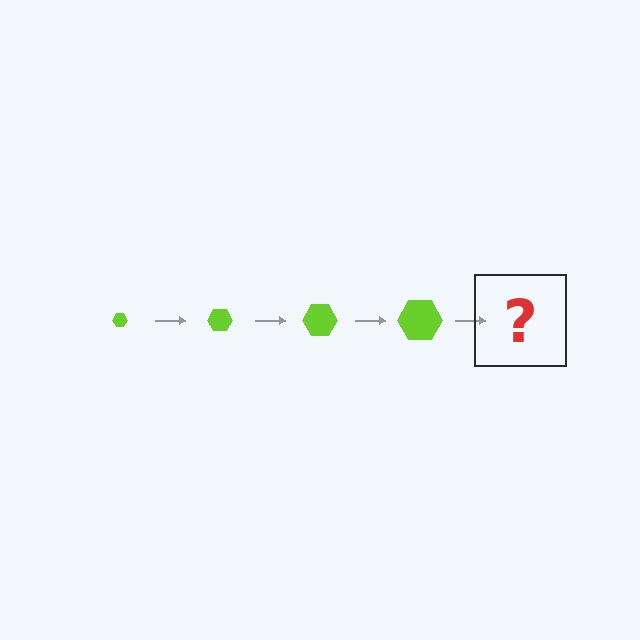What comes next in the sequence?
The next element should be a lime hexagon, larger than the previous one.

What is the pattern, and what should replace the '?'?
The pattern is that the hexagon gets progressively larger each step. The '?' should be a lime hexagon, larger than the previous one.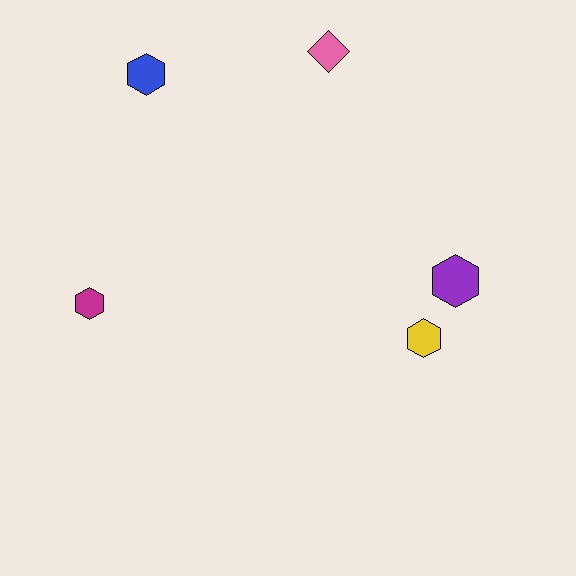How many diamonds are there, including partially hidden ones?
There is 1 diamond.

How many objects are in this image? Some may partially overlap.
There are 5 objects.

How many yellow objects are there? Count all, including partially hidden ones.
There is 1 yellow object.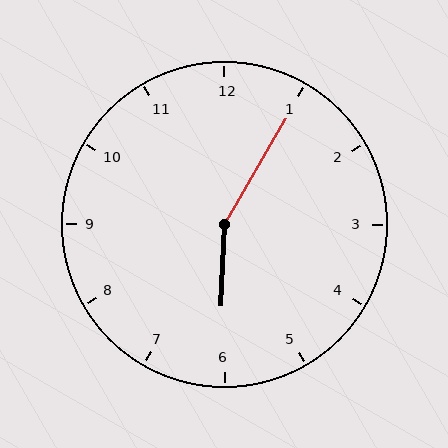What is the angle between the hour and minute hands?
Approximately 152 degrees.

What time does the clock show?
6:05.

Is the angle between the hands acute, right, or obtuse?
It is obtuse.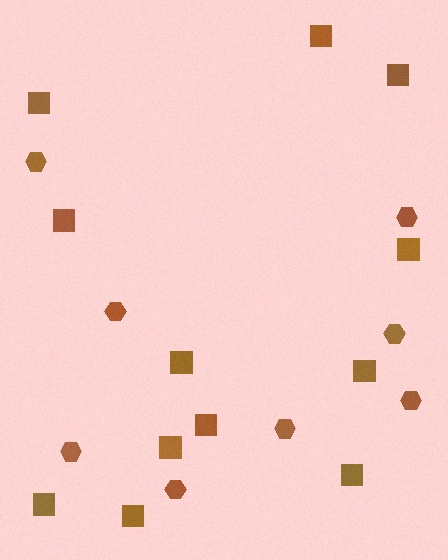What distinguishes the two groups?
There are 2 groups: one group of squares (12) and one group of hexagons (8).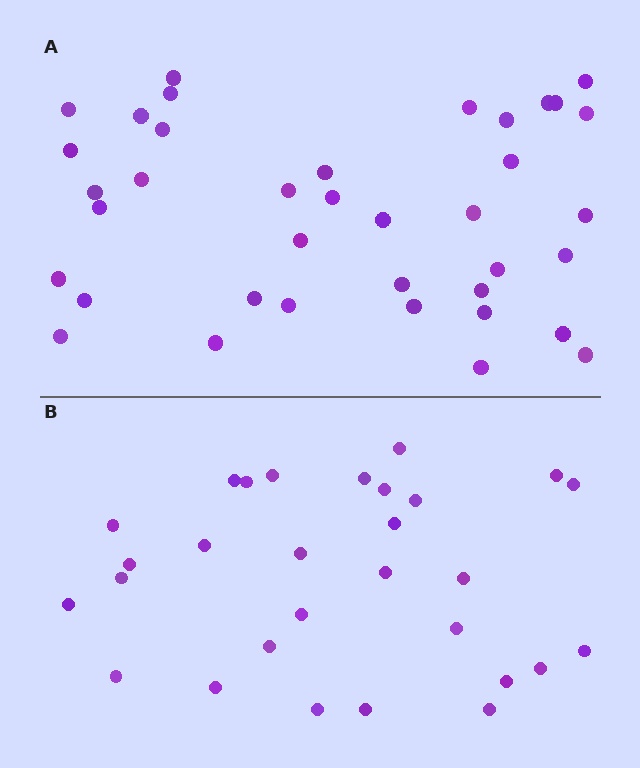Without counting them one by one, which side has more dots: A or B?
Region A (the top region) has more dots.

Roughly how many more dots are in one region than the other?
Region A has roughly 8 or so more dots than region B.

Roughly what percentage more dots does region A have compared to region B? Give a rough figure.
About 30% more.